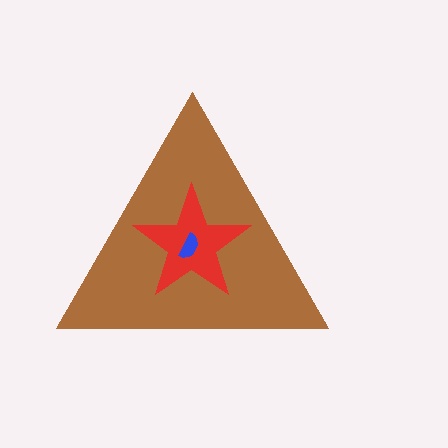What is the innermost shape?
The blue semicircle.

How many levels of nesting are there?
3.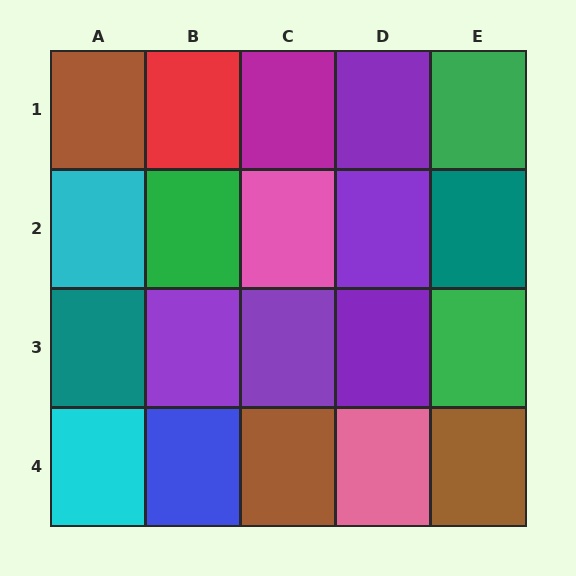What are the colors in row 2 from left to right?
Cyan, green, pink, purple, teal.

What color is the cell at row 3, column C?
Purple.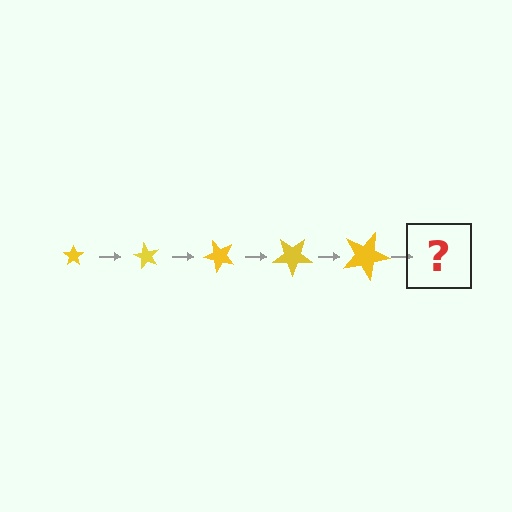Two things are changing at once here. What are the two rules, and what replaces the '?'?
The two rules are that the star grows larger each step and it rotates 60 degrees each step. The '?' should be a star, larger than the previous one and rotated 300 degrees from the start.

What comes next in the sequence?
The next element should be a star, larger than the previous one and rotated 300 degrees from the start.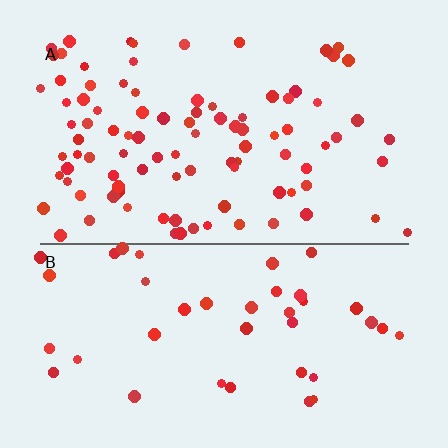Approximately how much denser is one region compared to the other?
Approximately 2.3× — region A over region B.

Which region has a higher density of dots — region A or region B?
A (the top).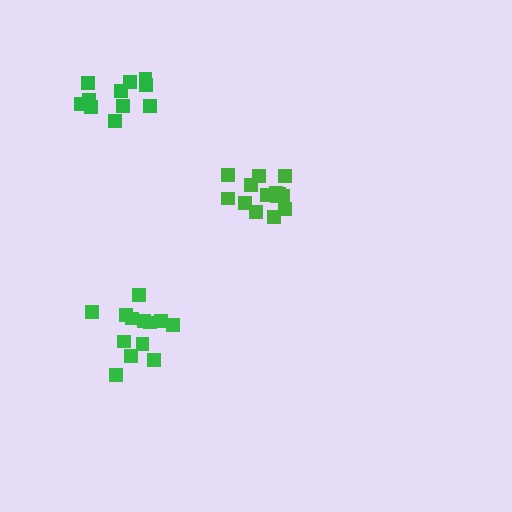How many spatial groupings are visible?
There are 3 spatial groupings.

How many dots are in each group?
Group 1: 11 dots, Group 2: 13 dots, Group 3: 14 dots (38 total).